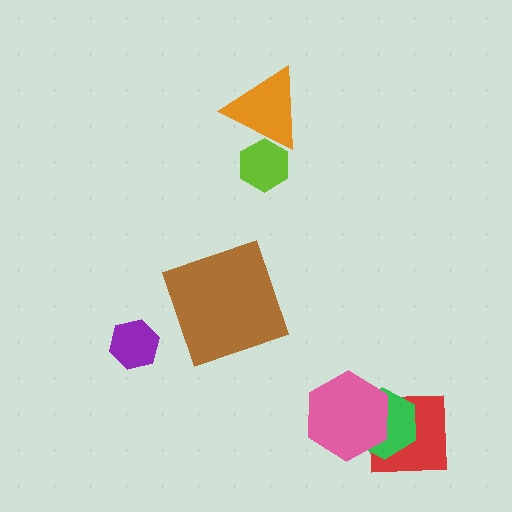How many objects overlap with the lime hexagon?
1 object overlaps with the lime hexagon.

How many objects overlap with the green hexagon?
2 objects overlap with the green hexagon.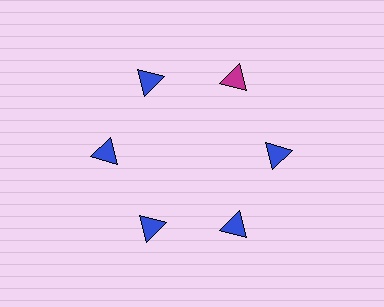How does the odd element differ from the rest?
It has a different color: magenta instead of blue.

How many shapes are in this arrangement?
There are 6 shapes arranged in a ring pattern.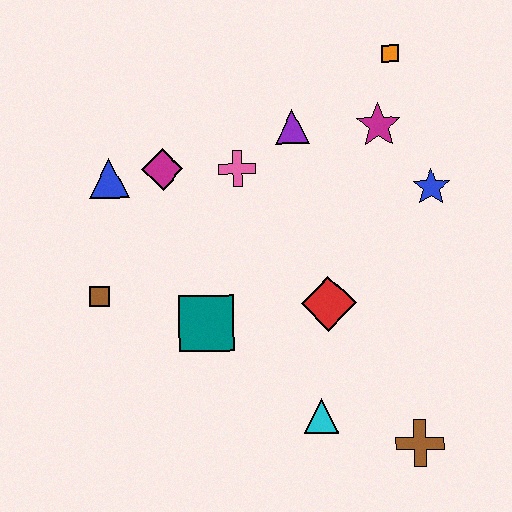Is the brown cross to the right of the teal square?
Yes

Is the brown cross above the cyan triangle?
No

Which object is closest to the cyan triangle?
The brown cross is closest to the cyan triangle.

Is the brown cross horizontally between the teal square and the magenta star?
No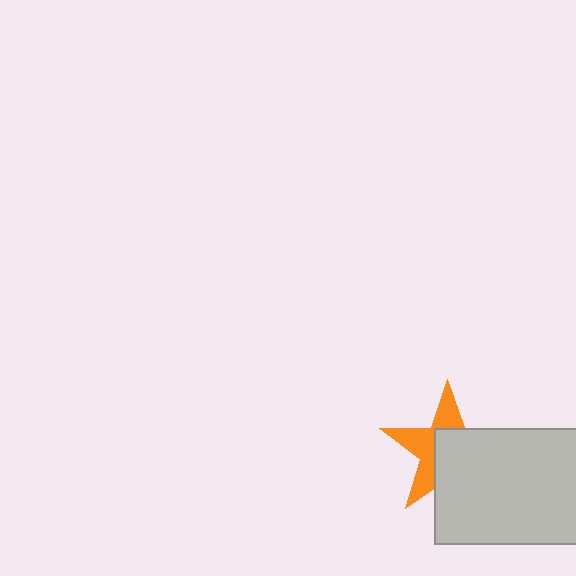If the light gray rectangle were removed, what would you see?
You would see the complete orange star.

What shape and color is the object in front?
The object in front is a light gray rectangle.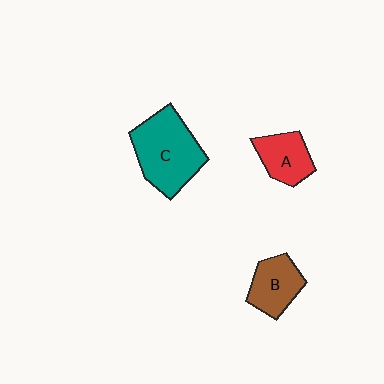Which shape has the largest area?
Shape C (teal).